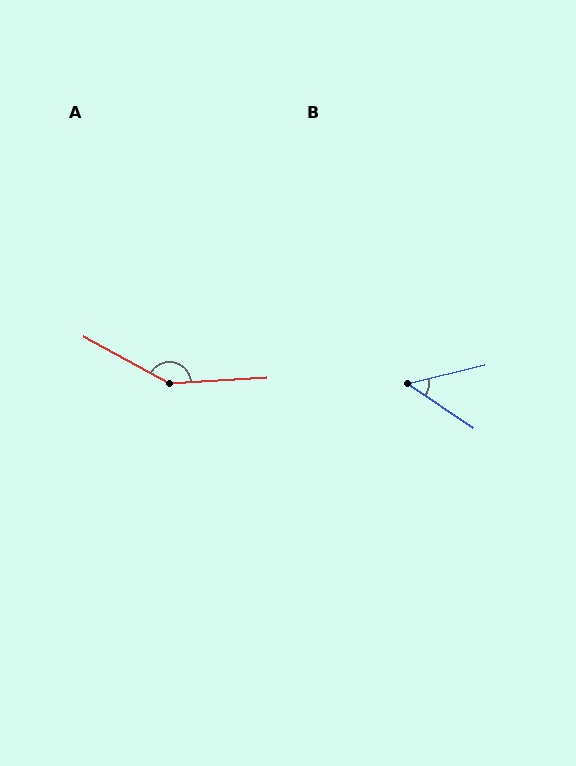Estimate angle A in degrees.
Approximately 148 degrees.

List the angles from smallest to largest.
B (48°), A (148°).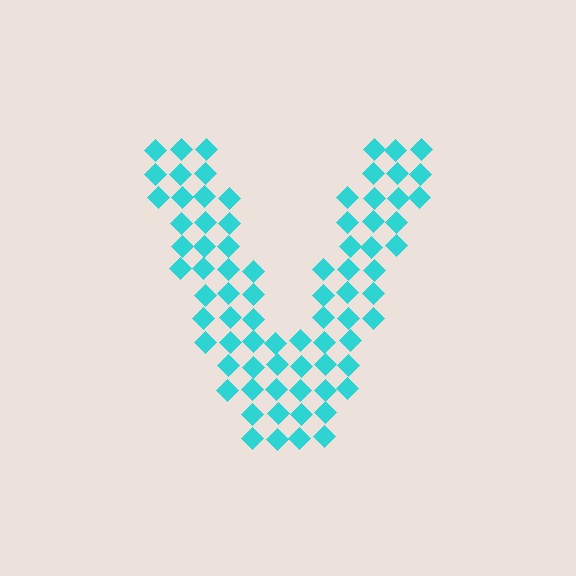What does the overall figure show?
The overall figure shows the letter V.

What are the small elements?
The small elements are diamonds.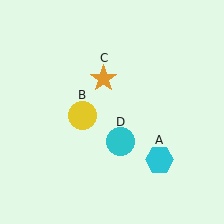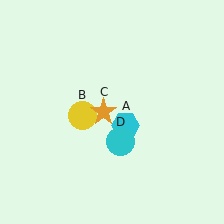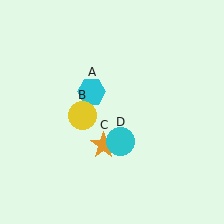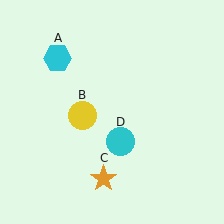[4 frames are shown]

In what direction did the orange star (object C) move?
The orange star (object C) moved down.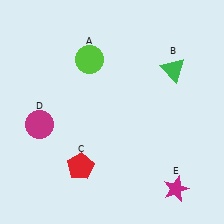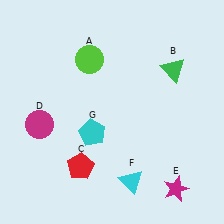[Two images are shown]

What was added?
A cyan triangle (F), a cyan pentagon (G) were added in Image 2.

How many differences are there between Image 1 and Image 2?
There are 2 differences between the two images.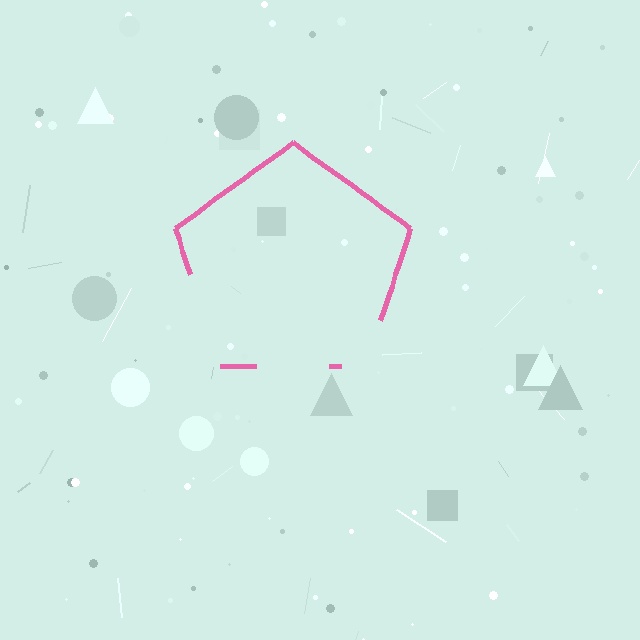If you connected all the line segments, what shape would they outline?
They would outline a pentagon.